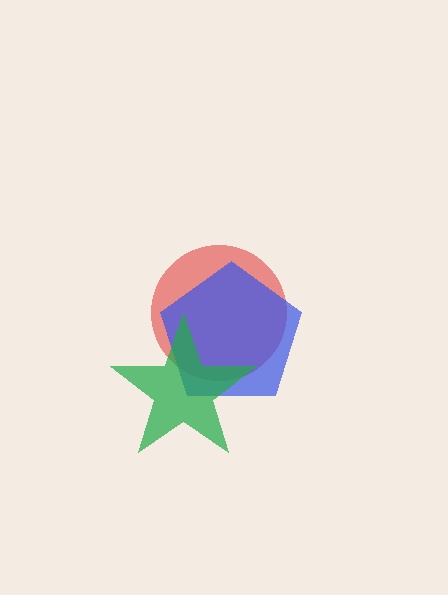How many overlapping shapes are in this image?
There are 3 overlapping shapes in the image.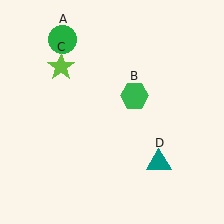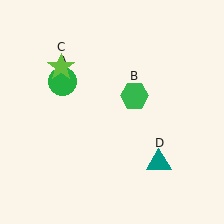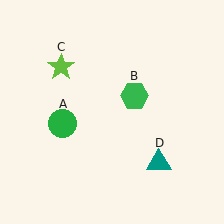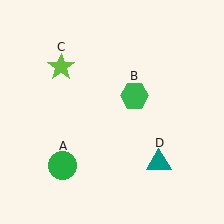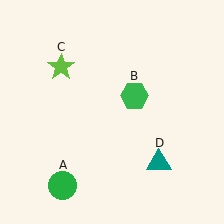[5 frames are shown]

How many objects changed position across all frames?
1 object changed position: green circle (object A).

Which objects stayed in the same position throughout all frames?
Green hexagon (object B) and lime star (object C) and teal triangle (object D) remained stationary.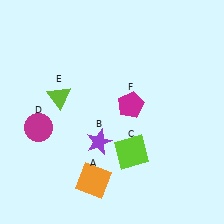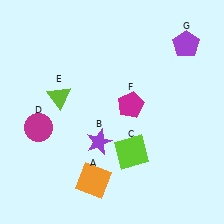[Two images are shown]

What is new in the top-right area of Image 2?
A purple pentagon (G) was added in the top-right area of Image 2.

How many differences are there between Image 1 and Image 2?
There is 1 difference between the two images.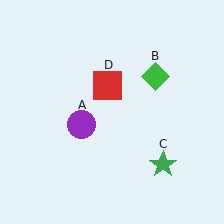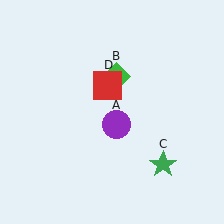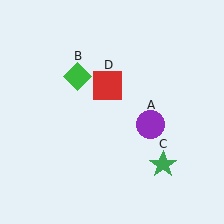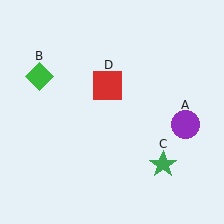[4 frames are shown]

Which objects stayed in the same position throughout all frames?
Green star (object C) and red square (object D) remained stationary.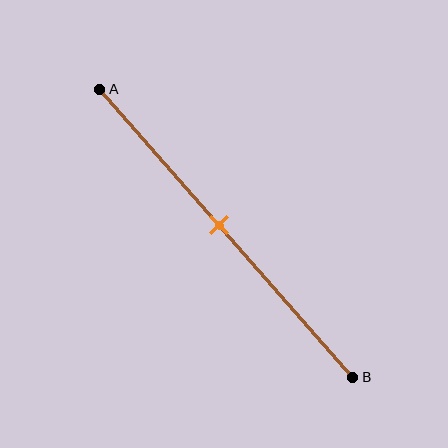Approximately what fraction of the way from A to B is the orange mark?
The orange mark is approximately 45% of the way from A to B.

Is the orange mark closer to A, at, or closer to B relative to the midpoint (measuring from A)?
The orange mark is approximately at the midpoint of segment AB.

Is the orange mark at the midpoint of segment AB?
Yes, the mark is approximately at the midpoint.